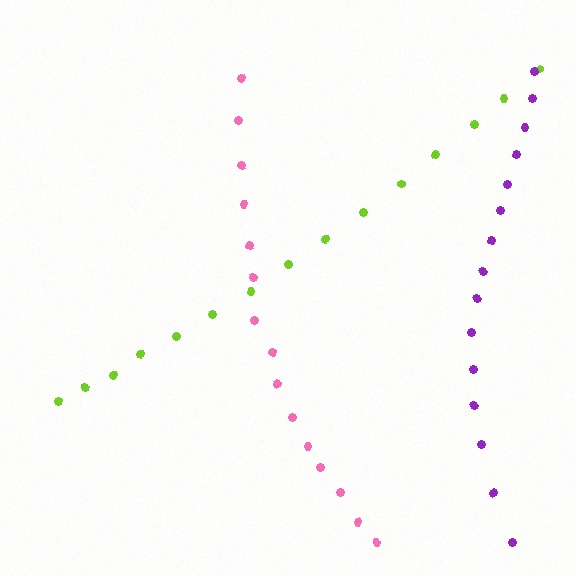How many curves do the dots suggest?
There are 3 distinct paths.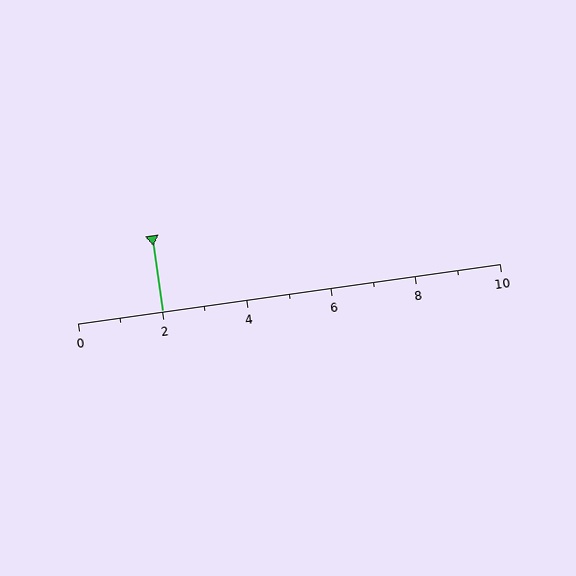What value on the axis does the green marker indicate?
The marker indicates approximately 2.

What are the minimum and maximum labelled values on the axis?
The axis runs from 0 to 10.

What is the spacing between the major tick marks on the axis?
The major ticks are spaced 2 apart.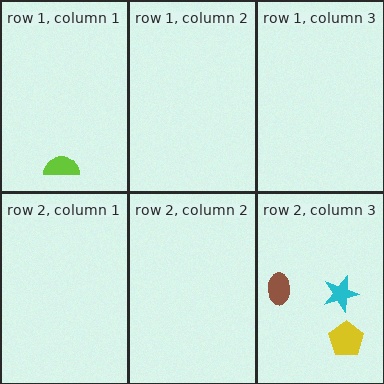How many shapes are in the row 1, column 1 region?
1.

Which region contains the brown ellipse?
The row 2, column 3 region.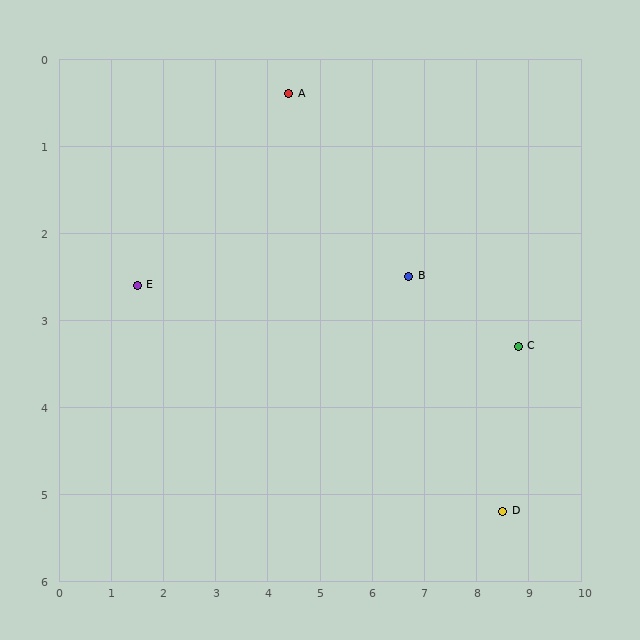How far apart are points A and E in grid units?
Points A and E are about 3.6 grid units apart.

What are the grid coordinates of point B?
Point B is at approximately (6.7, 2.5).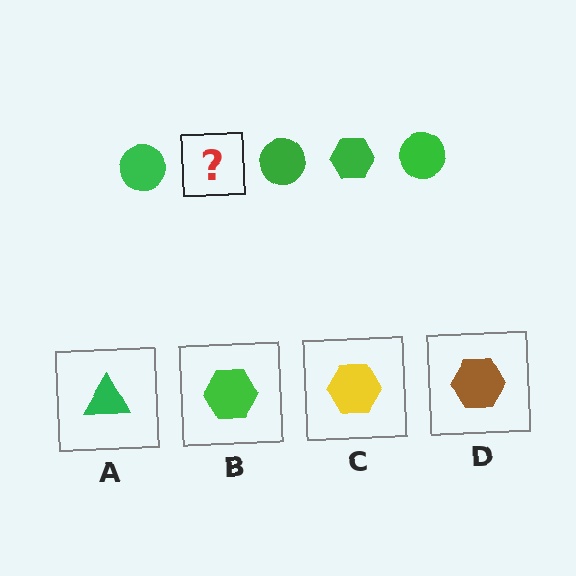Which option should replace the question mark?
Option B.